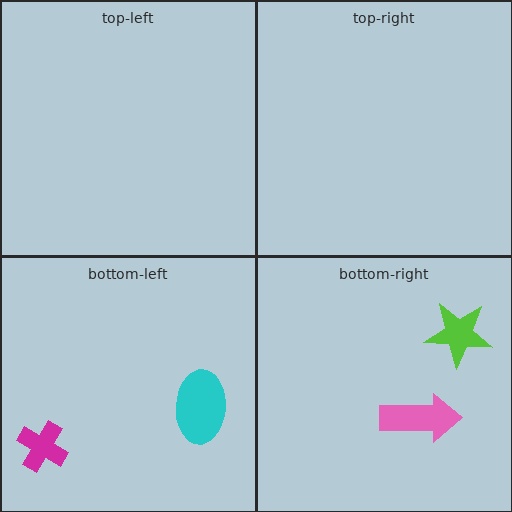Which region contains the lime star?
The bottom-right region.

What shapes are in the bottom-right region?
The lime star, the pink arrow.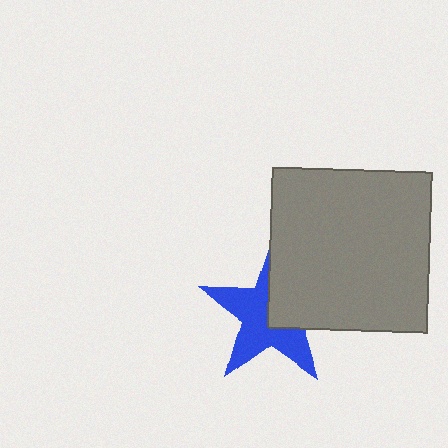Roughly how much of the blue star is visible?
About half of it is visible (roughly 59%).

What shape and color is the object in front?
The object in front is a gray square.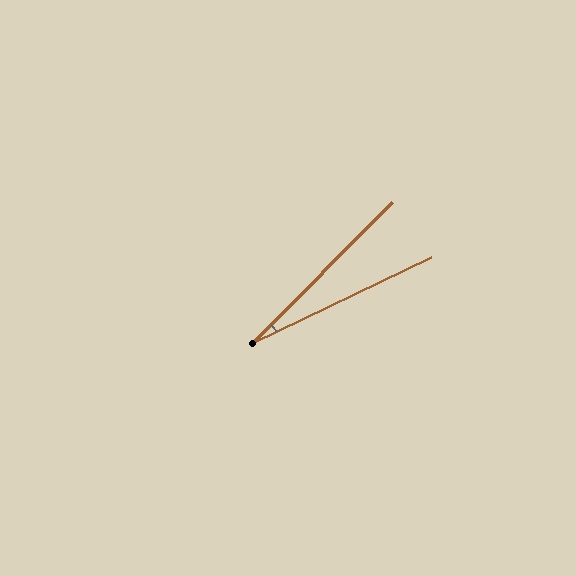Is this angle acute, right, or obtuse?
It is acute.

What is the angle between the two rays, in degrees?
Approximately 20 degrees.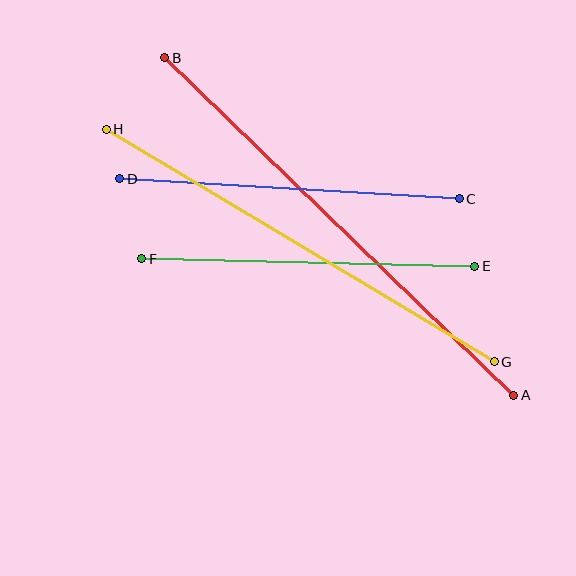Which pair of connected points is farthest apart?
Points A and B are farthest apart.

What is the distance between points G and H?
The distance is approximately 452 pixels.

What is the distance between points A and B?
The distance is approximately 485 pixels.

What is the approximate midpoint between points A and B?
The midpoint is at approximately (339, 226) pixels.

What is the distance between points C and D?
The distance is approximately 340 pixels.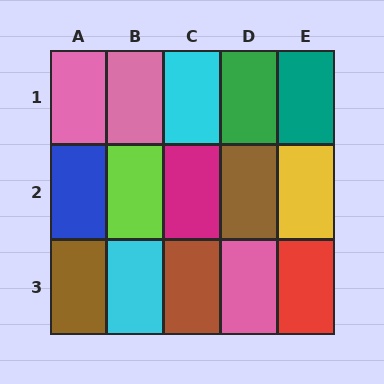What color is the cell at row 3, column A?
Brown.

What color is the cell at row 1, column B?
Pink.